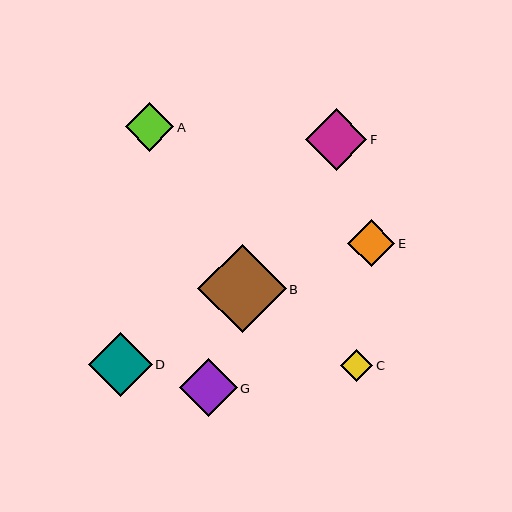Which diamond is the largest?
Diamond B is the largest with a size of approximately 89 pixels.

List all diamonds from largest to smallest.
From largest to smallest: B, D, F, G, A, E, C.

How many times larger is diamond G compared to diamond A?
Diamond G is approximately 1.2 times the size of diamond A.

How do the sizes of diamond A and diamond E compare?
Diamond A and diamond E are approximately the same size.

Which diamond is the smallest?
Diamond C is the smallest with a size of approximately 33 pixels.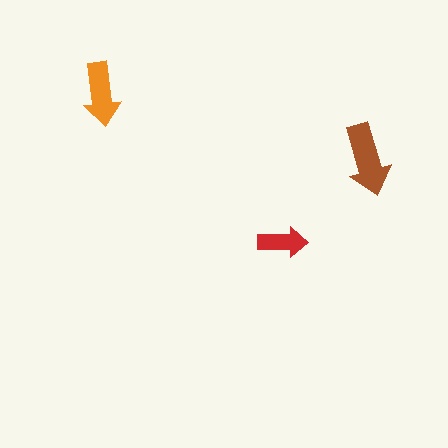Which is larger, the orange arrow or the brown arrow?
The brown one.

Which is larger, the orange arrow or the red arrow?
The orange one.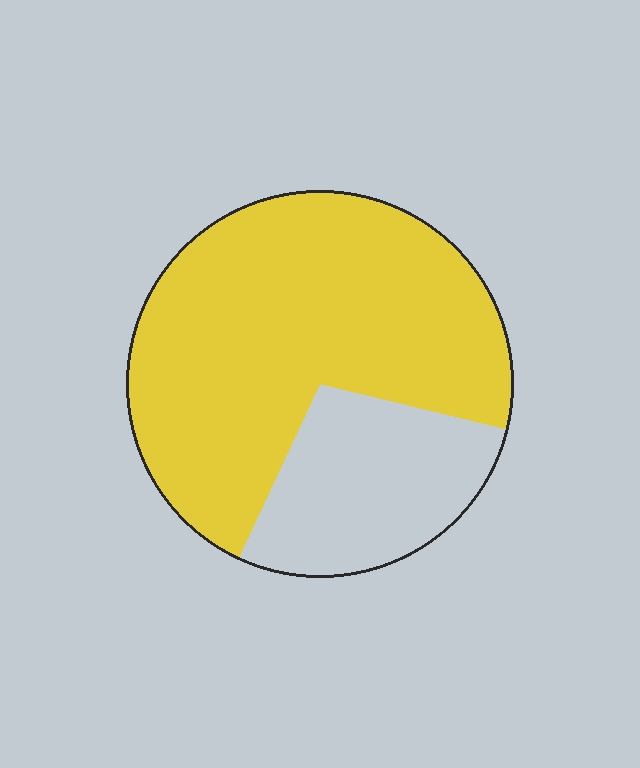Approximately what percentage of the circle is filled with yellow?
Approximately 70%.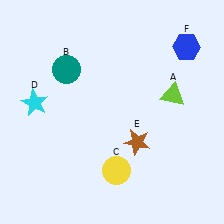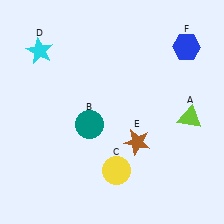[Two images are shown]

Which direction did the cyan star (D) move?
The cyan star (D) moved up.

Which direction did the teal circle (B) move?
The teal circle (B) moved down.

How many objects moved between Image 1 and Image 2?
3 objects moved between the two images.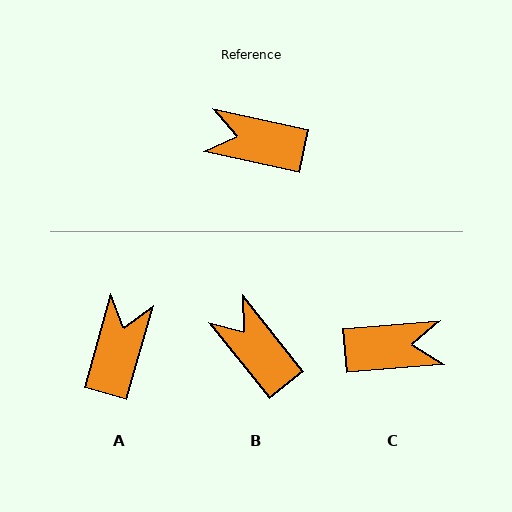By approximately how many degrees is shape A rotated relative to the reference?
Approximately 93 degrees clockwise.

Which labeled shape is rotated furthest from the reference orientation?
C, about 163 degrees away.